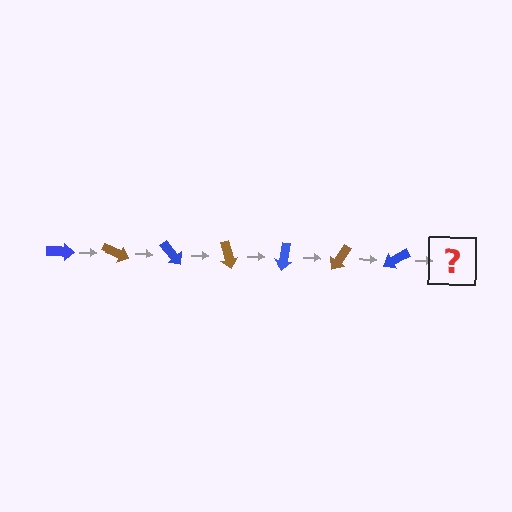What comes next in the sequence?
The next element should be a brown arrow, rotated 175 degrees from the start.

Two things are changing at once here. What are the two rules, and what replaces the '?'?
The two rules are that it rotates 25 degrees each step and the color cycles through blue and brown. The '?' should be a brown arrow, rotated 175 degrees from the start.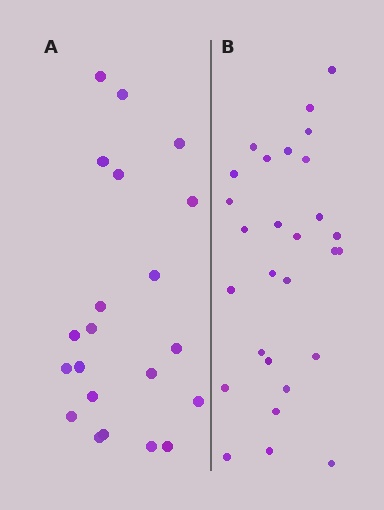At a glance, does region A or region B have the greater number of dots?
Region B (the right region) has more dots.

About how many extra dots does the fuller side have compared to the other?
Region B has roughly 8 or so more dots than region A.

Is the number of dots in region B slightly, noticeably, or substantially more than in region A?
Region B has noticeably more, but not dramatically so. The ratio is roughly 1.3 to 1.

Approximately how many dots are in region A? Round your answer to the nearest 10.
About 20 dots. (The exact count is 21, which rounds to 20.)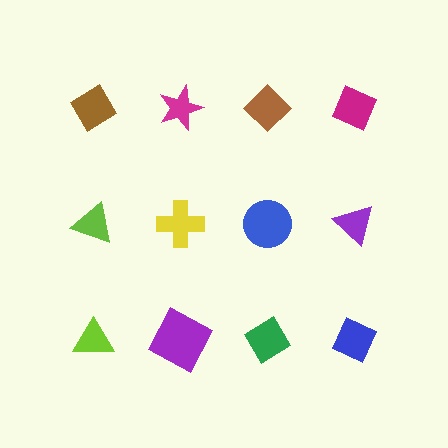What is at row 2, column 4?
A purple triangle.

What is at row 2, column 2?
A yellow cross.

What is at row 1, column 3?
A brown diamond.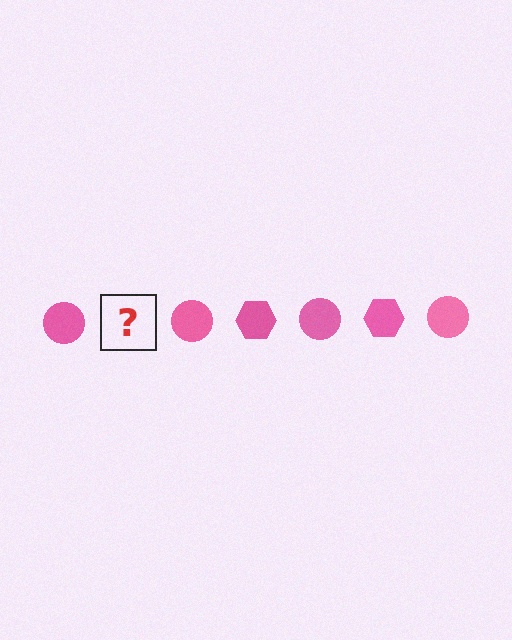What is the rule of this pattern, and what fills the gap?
The rule is that the pattern cycles through circle, hexagon shapes in pink. The gap should be filled with a pink hexagon.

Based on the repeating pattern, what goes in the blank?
The blank should be a pink hexagon.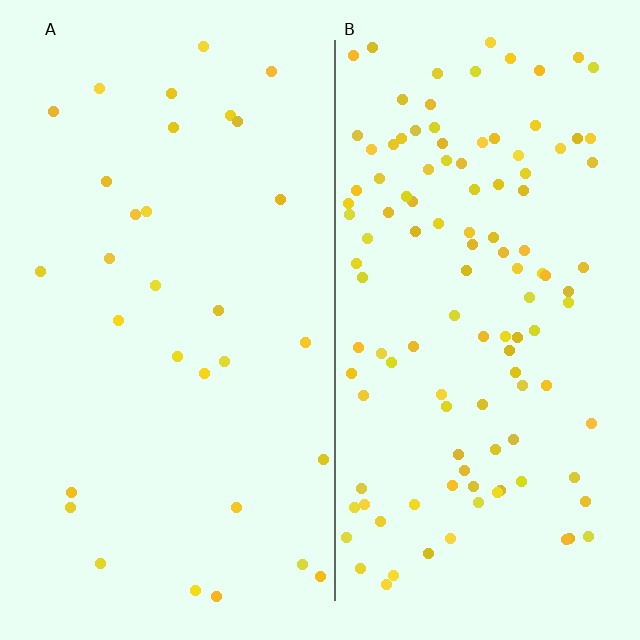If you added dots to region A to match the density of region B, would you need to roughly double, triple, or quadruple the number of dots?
Approximately quadruple.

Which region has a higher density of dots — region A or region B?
B (the right).